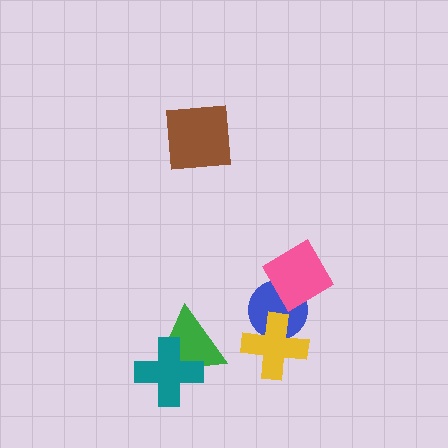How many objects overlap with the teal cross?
1 object overlaps with the teal cross.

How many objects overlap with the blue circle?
2 objects overlap with the blue circle.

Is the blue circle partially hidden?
Yes, it is partially covered by another shape.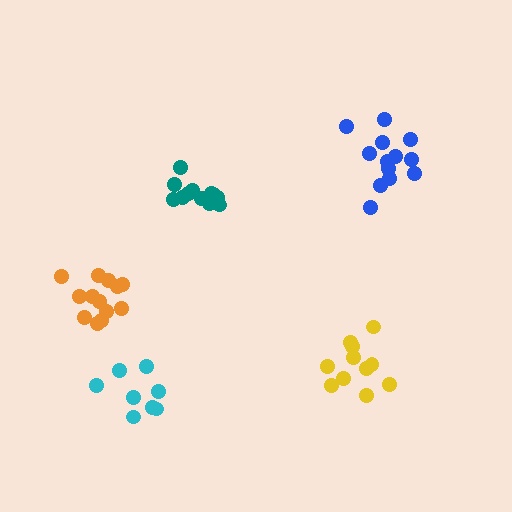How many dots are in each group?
Group 1: 11 dots, Group 2: 12 dots, Group 3: 13 dots, Group 4: 13 dots, Group 5: 8 dots (57 total).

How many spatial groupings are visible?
There are 5 spatial groupings.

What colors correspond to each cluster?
The clusters are colored: yellow, teal, blue, orange, cyan.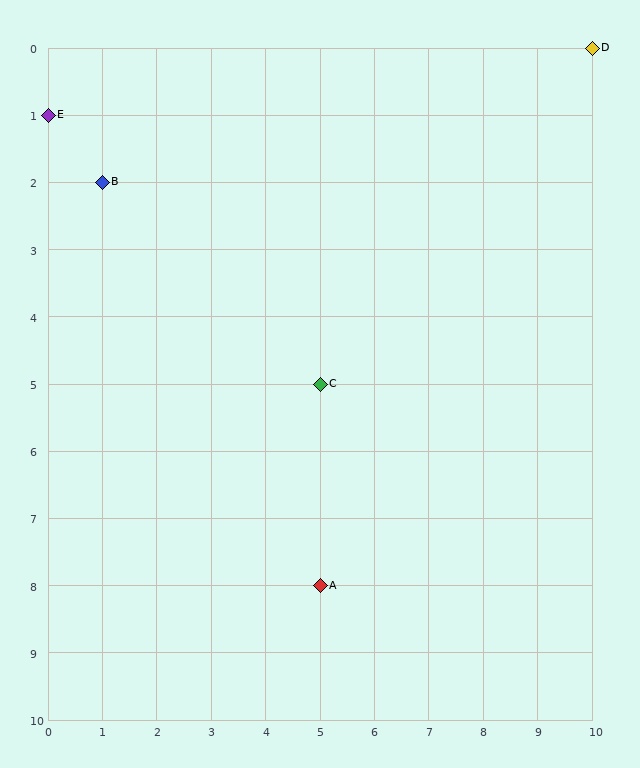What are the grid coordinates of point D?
Point D is at grid coordinates (10, 0).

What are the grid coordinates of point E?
Point E is at grid coordinates (0, 1).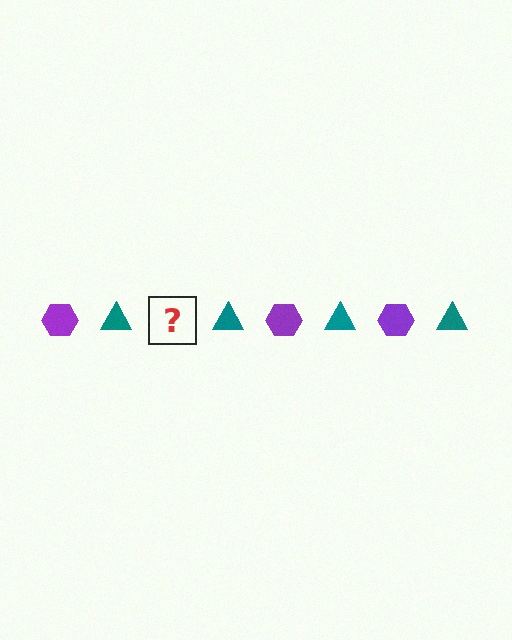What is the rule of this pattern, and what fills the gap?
The rule is that the pattern alternates between purple hexagon and teal triangle. The gap should be filled with a purple hexagon.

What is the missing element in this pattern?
The missing element is a purple hexagon.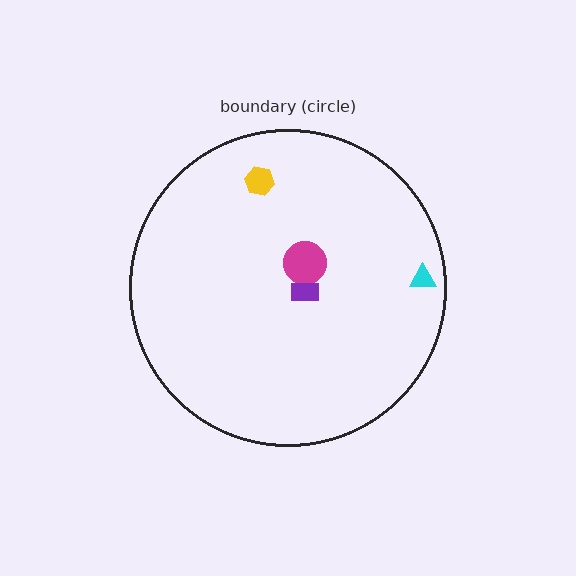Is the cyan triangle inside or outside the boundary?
Inside.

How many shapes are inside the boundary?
4 inside, 0 outside.